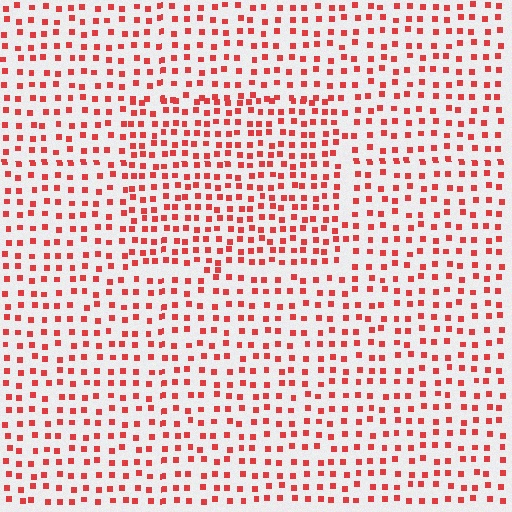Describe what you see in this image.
The image contains small red elements arranged at two different densities. A rectangle-shaped region is visible where the elements are more densely packed than the surrounding area.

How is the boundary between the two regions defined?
The boundary is defined by a change in element density (approximately 1.5x ratio). All elements are the same color, size, and shape.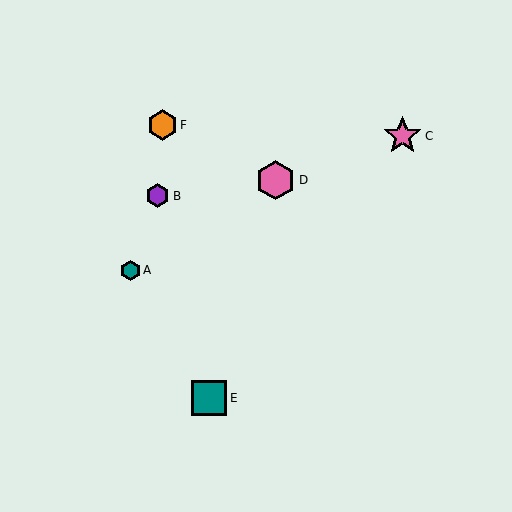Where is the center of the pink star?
The center of the pink star is at (403, 136).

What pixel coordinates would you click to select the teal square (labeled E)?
Click at (209, 398) to select the teal square E.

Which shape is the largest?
The pink hexagon (labeled D) is the largest.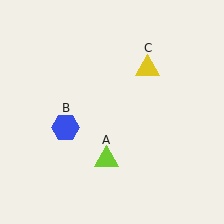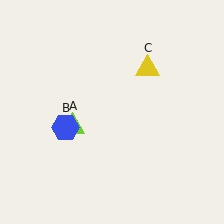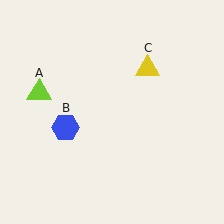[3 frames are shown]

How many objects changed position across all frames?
1 object changed position: lime triangle (object A).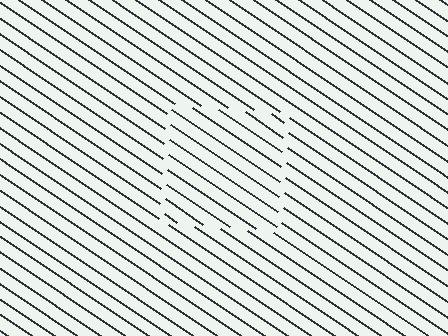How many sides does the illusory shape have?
4 sides — the line-ends trace a square.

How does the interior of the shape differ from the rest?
The interior of the shape contains the same grating, shifted by half a period — the contour is defined by the phase discontinuity where line-ends from the inner and outer gratings abut.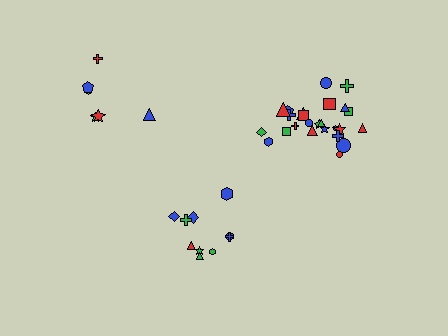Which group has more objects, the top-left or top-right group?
The top-right group.